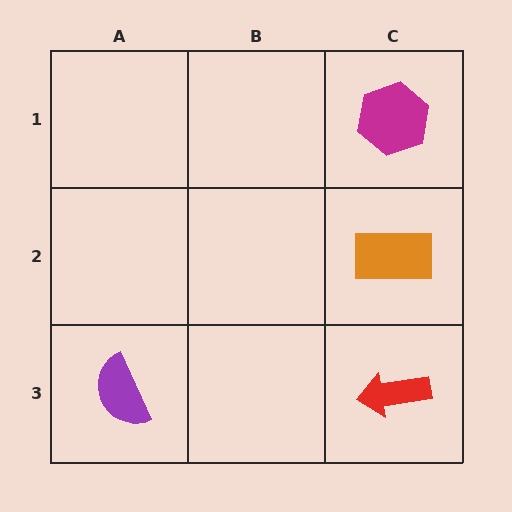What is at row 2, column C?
An orange rectangle.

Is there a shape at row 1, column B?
No, that cell is empty.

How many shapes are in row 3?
2 shapes.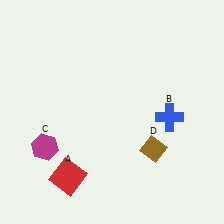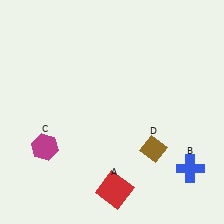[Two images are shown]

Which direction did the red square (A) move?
The red square (A) moved right.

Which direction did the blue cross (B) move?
The blue cross (B) moved down.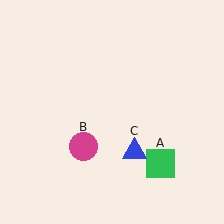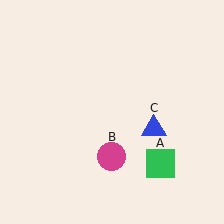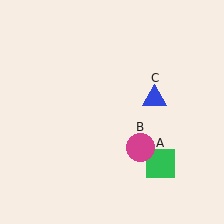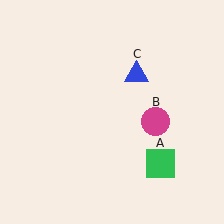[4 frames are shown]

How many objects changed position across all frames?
2 objects changed position: magenta circle (object B), blue triangle (object C).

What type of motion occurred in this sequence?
The magenta circle (object B), blue triangle (object C) rotated counterclockwise around the center of the scene.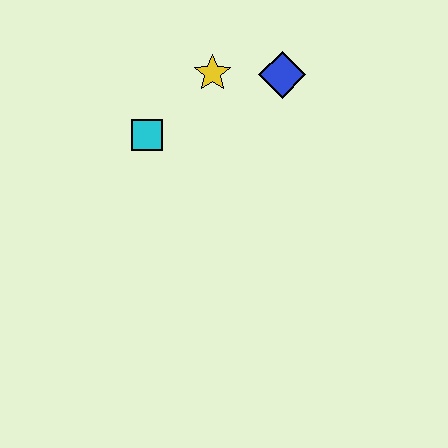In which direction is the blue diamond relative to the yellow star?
The blue diamond is to the right of the yellow star.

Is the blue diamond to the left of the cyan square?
No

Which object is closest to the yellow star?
The blue diamond is closest to the yellow star.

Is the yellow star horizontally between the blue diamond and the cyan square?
Yes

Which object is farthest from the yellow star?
The cyan square is farthest from the yellow star.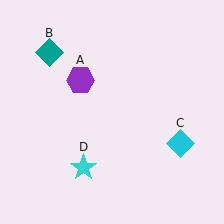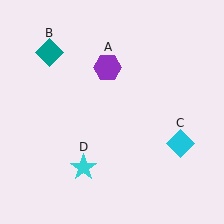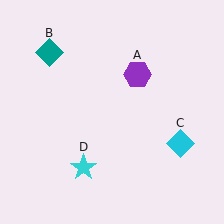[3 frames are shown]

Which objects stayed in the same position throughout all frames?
Teal diamond (object B) and cyan diamond (object C) and cyan star (object D) remained stationary.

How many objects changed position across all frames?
1 object changed position: purple hexagon (object A).